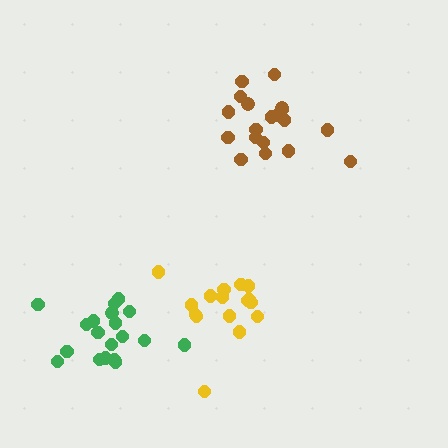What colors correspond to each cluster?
The clusters are colored: green, brown, yellow.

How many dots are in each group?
Group 1: 19 dots, Group 2: 20 dots, Group 3: 16 dots (55 total).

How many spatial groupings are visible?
There are 3 spatial groupings.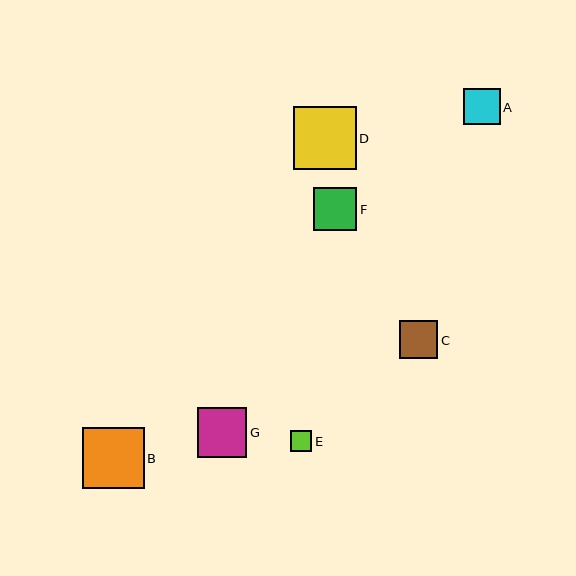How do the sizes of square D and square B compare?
Square D and square B are approximately the same size.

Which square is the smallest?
Square E is the smallest with a size of approximately 21 pixels.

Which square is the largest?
Square D is the largest with a size of approximately 63 pixels.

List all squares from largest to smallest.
From largest to smallest: D, B, G, F, C, A, E.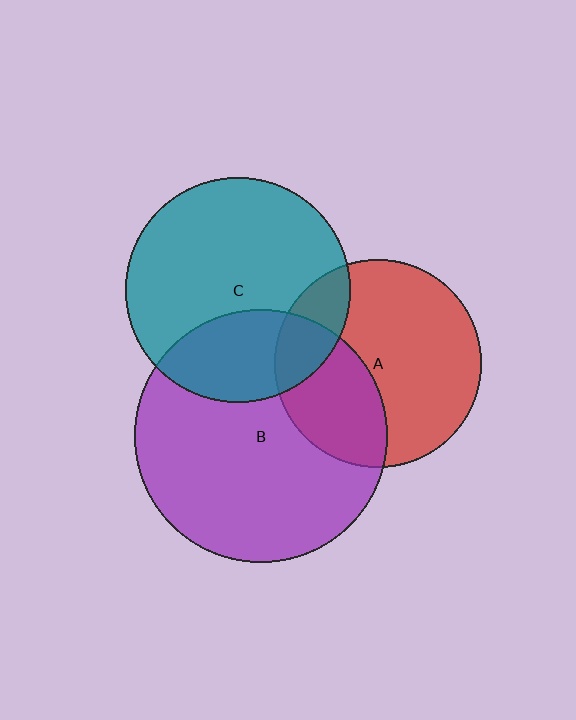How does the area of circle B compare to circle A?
Approximately 1.5 times.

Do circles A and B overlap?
Yes.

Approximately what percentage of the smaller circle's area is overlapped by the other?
Approximately 35%.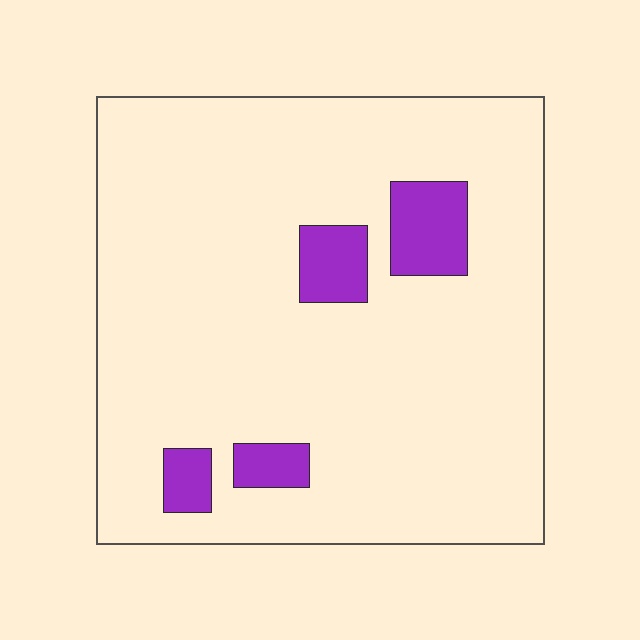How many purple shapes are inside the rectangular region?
4.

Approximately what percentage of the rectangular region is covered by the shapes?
Approximately 10%.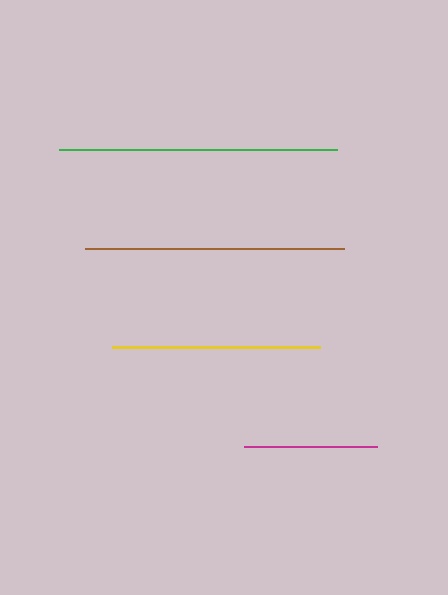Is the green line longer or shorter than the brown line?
The green line is longer than the brown line.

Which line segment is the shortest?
The magenta line is the shortest at approximately 133 pixels.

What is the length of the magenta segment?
The magenta segment is approximately 133 pixels long.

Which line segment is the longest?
The green line is the longest at approximately 277 pixels.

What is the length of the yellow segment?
The yellow segment is approximately 207 pixels long.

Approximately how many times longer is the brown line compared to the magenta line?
The brown line is approximately 2.0 times the length of the magenta line.